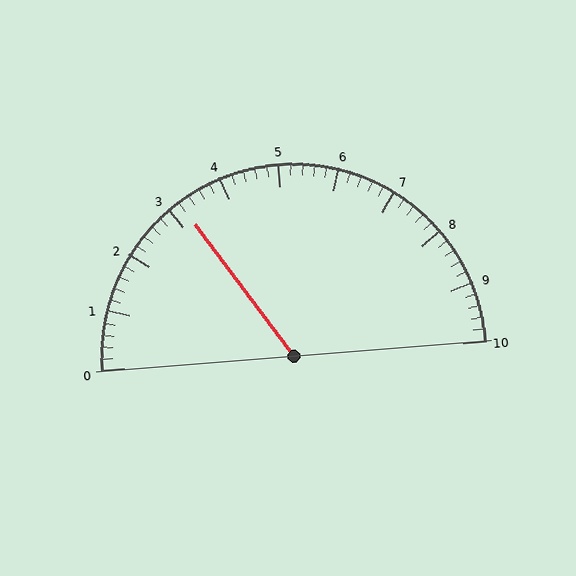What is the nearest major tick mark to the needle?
The nearest major tick mark is 3.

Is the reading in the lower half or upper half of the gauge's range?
The reading is in the lower half of the range (0 to 10).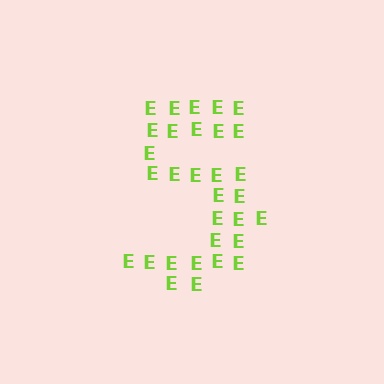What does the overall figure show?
The overall figure shows the digit 5.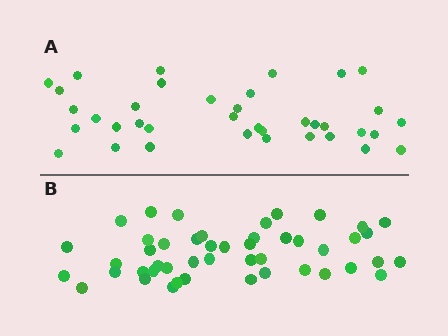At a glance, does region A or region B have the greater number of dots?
Region B (the bottom region) has more dots.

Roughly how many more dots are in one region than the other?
Region B has roughly 10 or so more dots than region A.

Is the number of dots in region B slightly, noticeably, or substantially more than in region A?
Region B has noticeably more, but not dramatically so. The ratio is roughly 1.3 to 1.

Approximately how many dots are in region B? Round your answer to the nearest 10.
About 50 dots. (The exact count is 47, which rounds to 50.)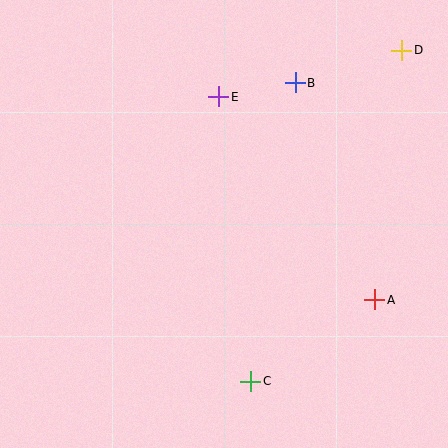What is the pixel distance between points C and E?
The distance between C and E is 286 pixels.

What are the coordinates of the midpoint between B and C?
The midpoint between B and C is at (273, 232).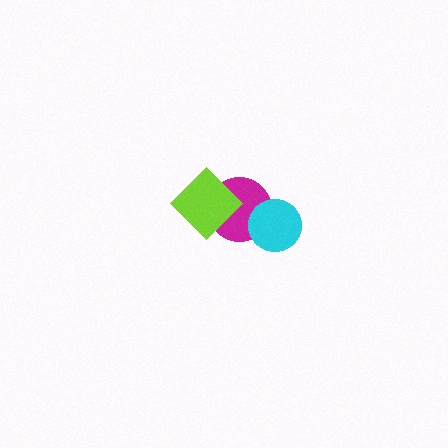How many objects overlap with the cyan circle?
1 object overlaps with the cyan circle.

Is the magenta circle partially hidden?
Yes, it is partially covered by another shape.